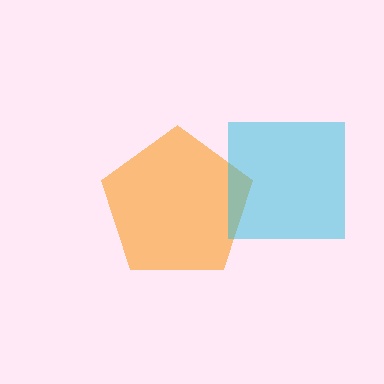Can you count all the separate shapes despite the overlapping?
Yes, there are 2 separate shapes.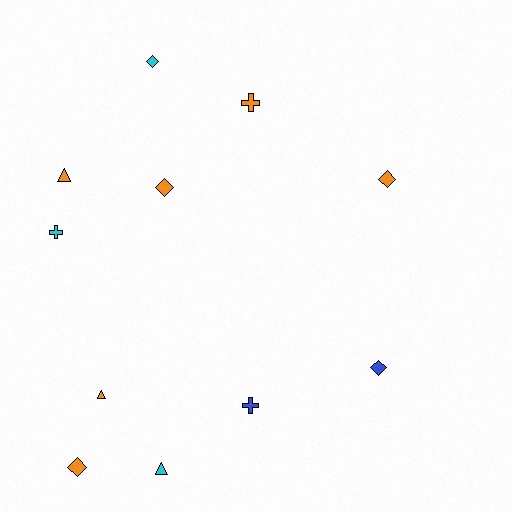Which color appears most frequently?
Orange, with 6 objects.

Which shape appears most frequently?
Diamond, with 5 objects.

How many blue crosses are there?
There is 1 blue cross.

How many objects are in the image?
There are 11 objects.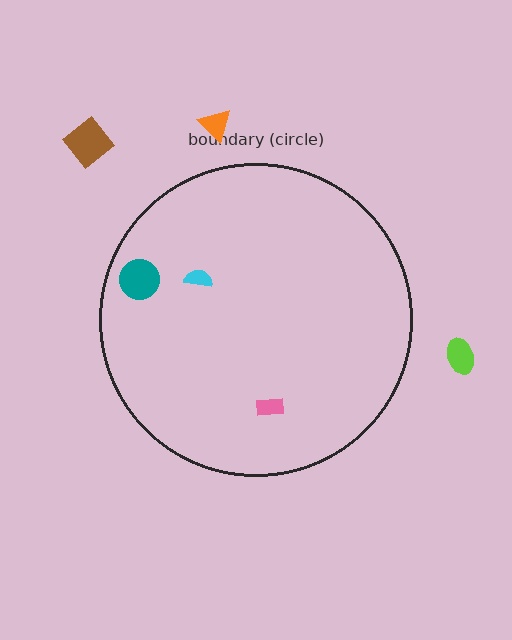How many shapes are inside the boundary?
3 inside, 3 outside.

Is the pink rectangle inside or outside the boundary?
Inside.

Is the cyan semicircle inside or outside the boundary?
Inside.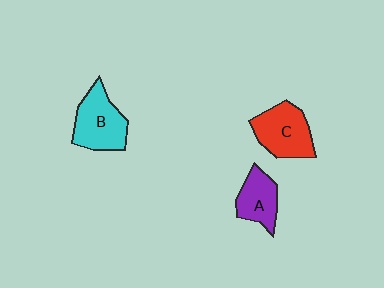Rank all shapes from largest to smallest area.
From largest to smallest: B (cyan), C (red), A (purple).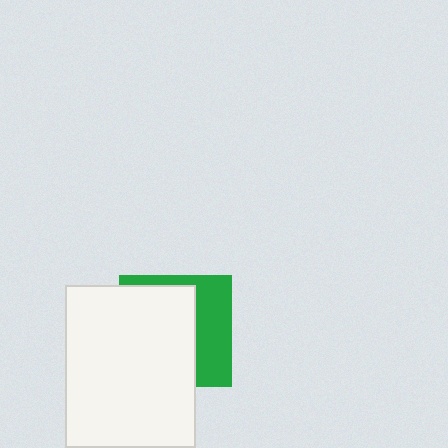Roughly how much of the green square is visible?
A small part of it is visible (roughly 38%).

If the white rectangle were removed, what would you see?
You would see the complete green square.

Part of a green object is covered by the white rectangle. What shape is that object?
It is a square.